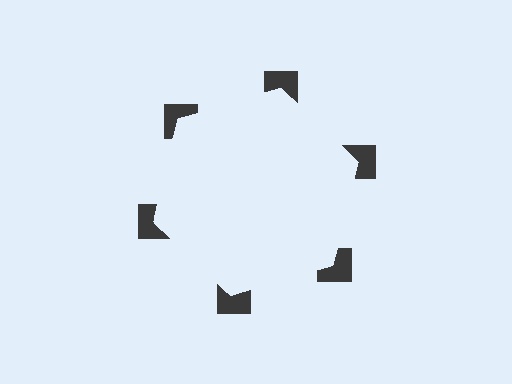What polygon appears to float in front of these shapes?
An illusory hexagon — its edges are inferred from the aligned wedge cuts in the notched squares, not physically drawn.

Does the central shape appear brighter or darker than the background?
It typically appears slightly brighter than the background, even though no actual brightness change is drawn.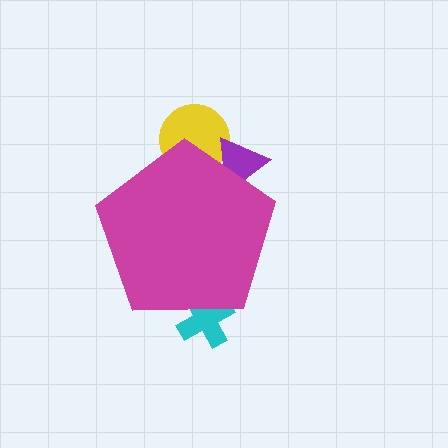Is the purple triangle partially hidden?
Yes, the purple triangle is partially hidden behind the magenta pentagon.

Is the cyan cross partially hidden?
Yes, the cyan cross is partially hidden behind the magenta pentagon.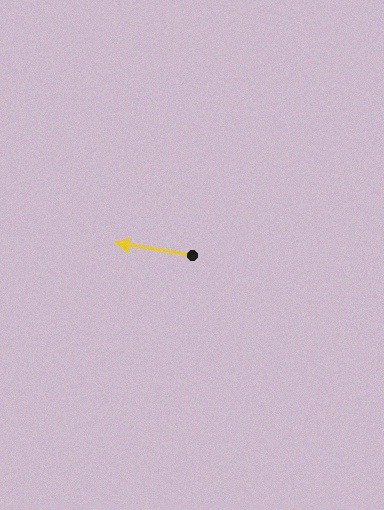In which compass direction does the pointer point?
West.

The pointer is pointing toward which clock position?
Roughly 9 o'clock.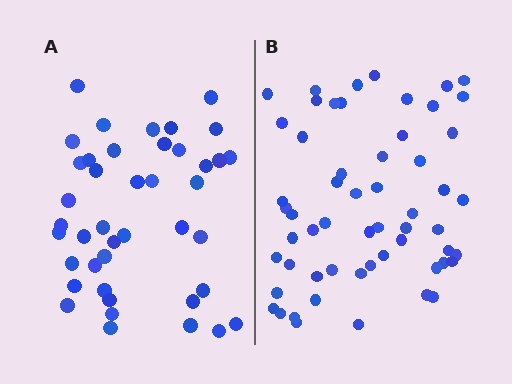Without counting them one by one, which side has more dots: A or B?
Region B (the right region) has more dots.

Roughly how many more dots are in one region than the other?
Region B has approximately 15 more dots than region A.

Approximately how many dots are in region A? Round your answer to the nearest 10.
About 40 dots. (The exact count is 42, which rounds to 40.)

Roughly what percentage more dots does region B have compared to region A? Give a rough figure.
About 35% more.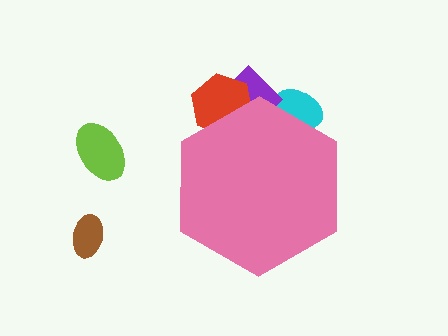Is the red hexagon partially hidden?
Yes, the red hexagon is partially hidden behind the pink hexagon.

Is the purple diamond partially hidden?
Yes, the purple diamond is partially hidden behind the pink hexagon.